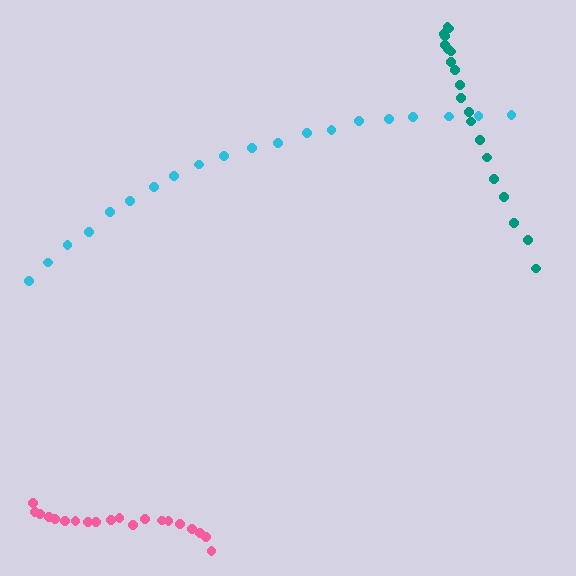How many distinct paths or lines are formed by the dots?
There are 3 distinct paths.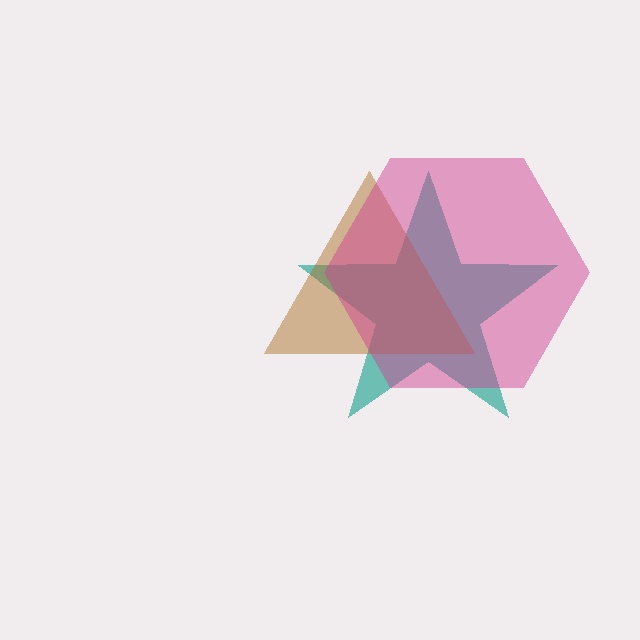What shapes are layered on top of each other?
The layered shapes are: a teal star, a brown triangle, a magenta hexagon.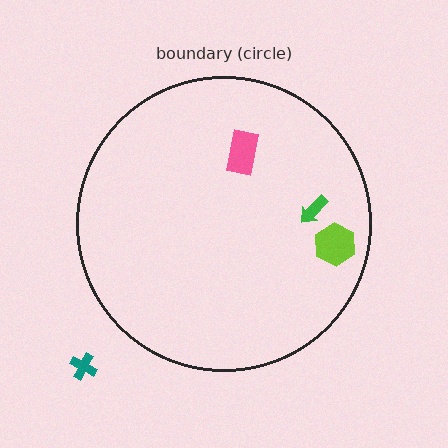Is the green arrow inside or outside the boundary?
Inside.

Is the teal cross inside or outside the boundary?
Outside.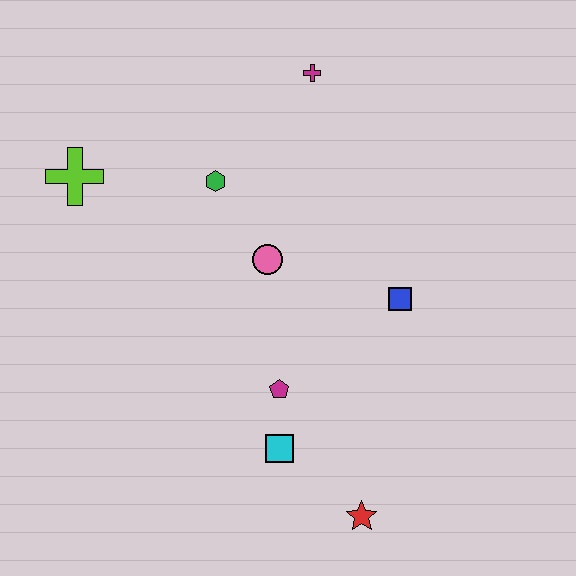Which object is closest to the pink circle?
The green hexagon is closest to the pink circle.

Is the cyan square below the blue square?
Yes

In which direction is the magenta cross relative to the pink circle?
The magenta cross is above the pink circle.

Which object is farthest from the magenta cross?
The red star is farthest from the magenta cross.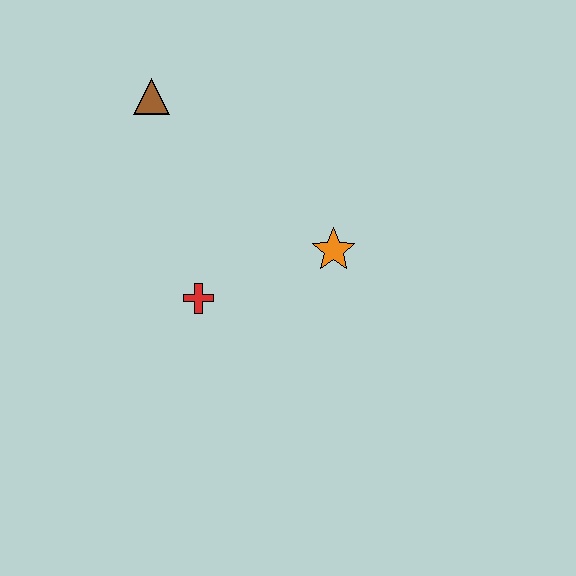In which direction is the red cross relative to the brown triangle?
The red cross is below the brown triangle.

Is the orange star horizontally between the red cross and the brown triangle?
No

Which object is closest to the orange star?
The red cross is closest to the orange star.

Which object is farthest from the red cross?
The brown triangle is farthest from the red cross.